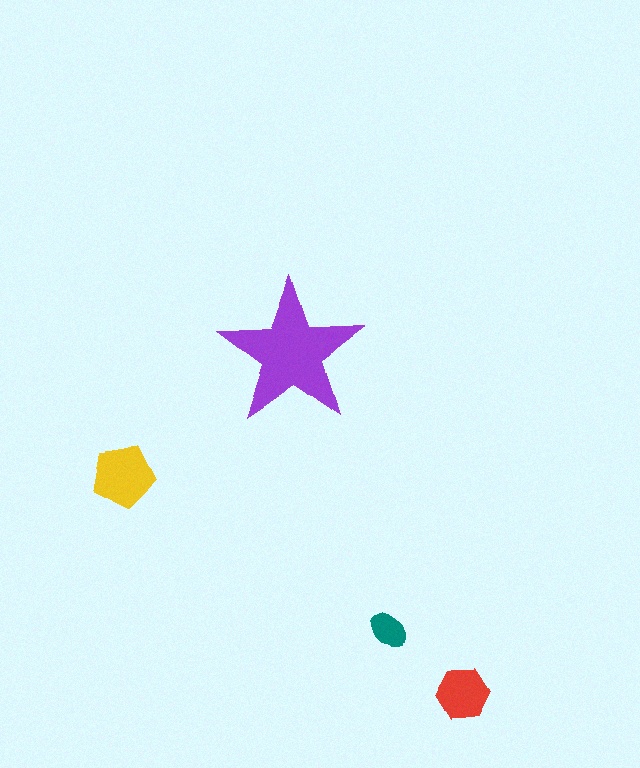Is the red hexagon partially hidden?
No, the red hexagon is fully visible.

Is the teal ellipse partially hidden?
No, the teal ellipse is fully visible.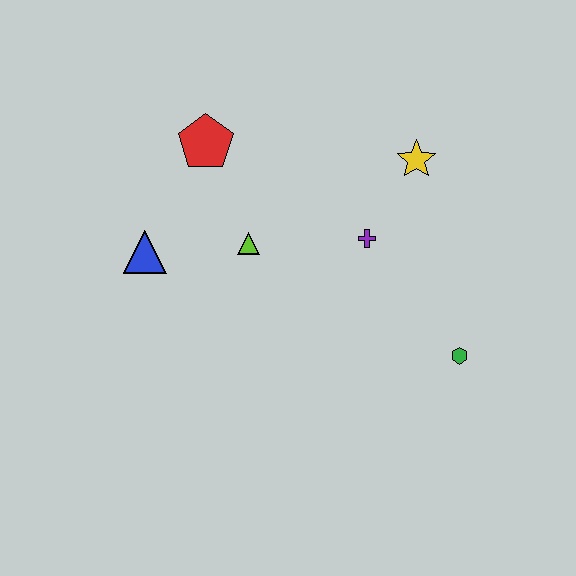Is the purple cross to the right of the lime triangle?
Yes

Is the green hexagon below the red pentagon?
Yes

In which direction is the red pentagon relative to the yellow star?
The red pentagon is to the left of the yellow star.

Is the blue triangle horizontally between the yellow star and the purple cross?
No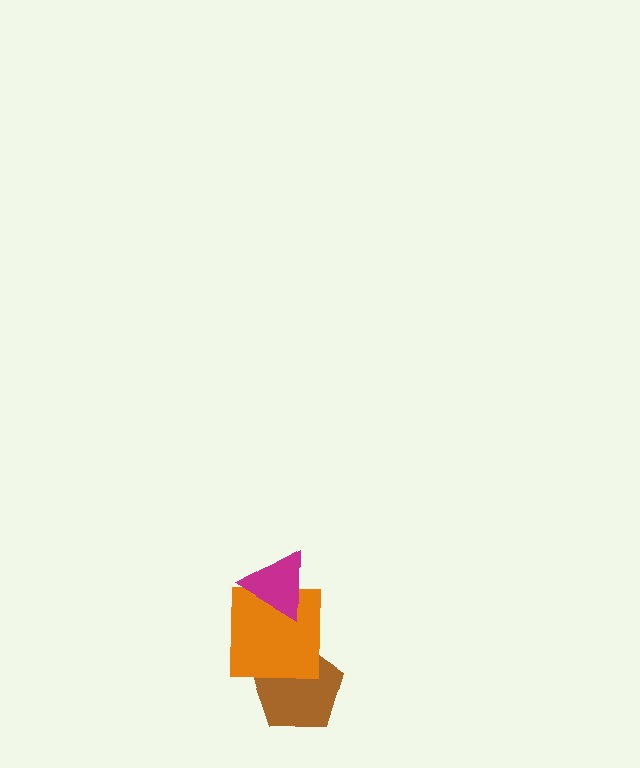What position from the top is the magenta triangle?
The magenta triangle is 1st from the top.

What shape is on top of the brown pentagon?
The orange square is on top of the brown pentagon.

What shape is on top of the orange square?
The magenta triangle is on top of the orange square.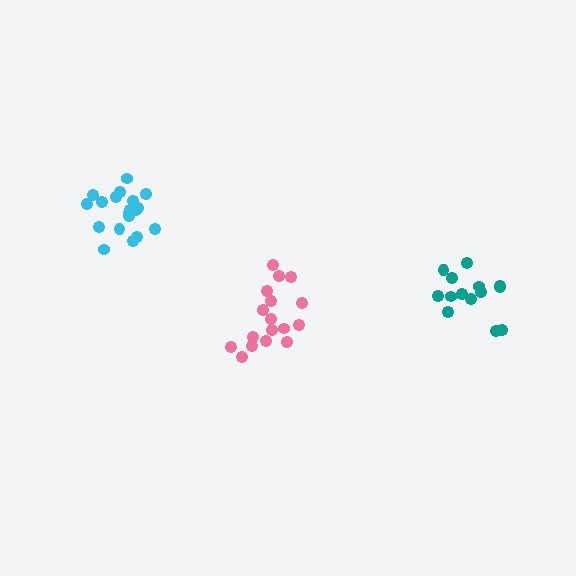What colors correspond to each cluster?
The clusters are colored: pink, teal, cyan.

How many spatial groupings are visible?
There are 3 spatial groupings.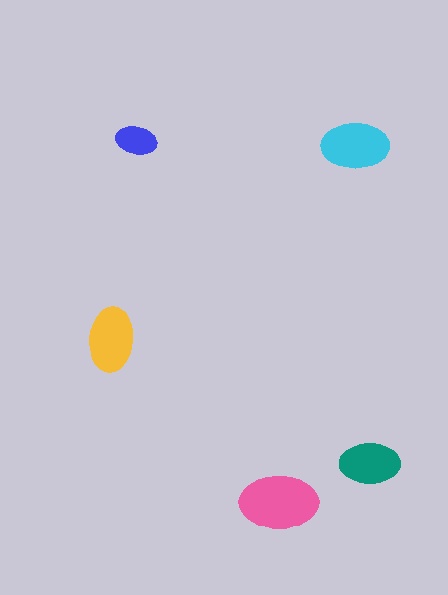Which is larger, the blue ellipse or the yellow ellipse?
The yellow one.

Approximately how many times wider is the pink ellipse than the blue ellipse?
About 2 times wider.